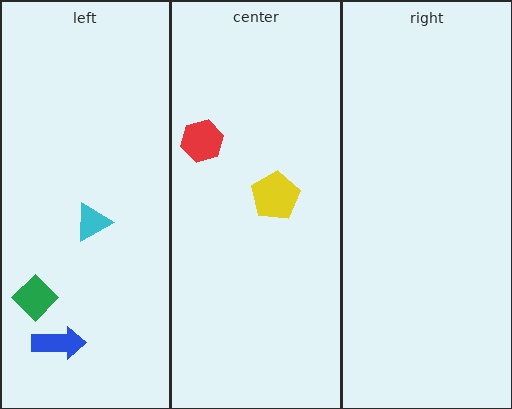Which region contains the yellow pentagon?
The center region.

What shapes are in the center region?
The yellow pentagon, the red hexagon.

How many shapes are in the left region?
3.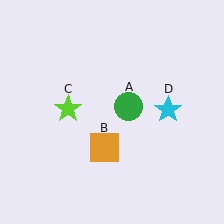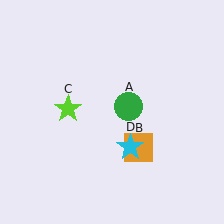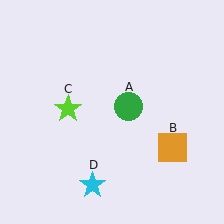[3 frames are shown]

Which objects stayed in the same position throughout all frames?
Green circle (object A) and lime star (object C) remained stationary.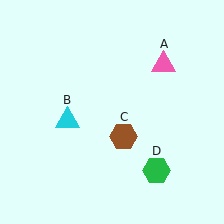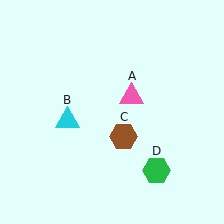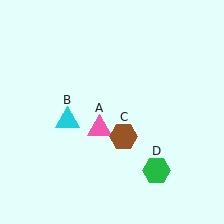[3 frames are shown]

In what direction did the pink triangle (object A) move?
The pink triangle (object A) moved down and to the left.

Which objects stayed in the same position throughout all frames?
Cyan triangle (object B) and brown hexagon (object C) and green hexagon (object D) remained stationary.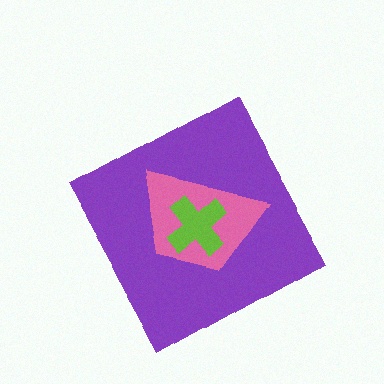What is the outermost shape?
The purple diamond.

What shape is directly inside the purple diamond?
The pink trapezoid.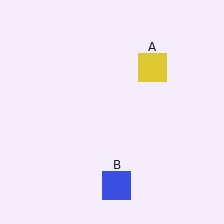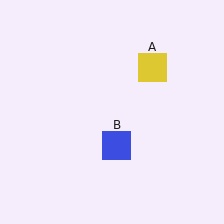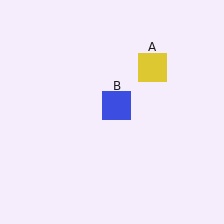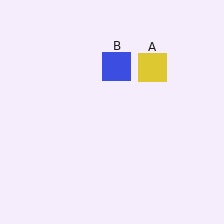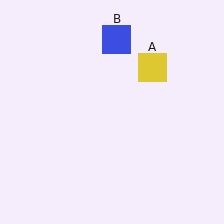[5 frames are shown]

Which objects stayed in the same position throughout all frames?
Yellow square (object A) remained stationary.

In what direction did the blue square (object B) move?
The blue square (object B) moved up.